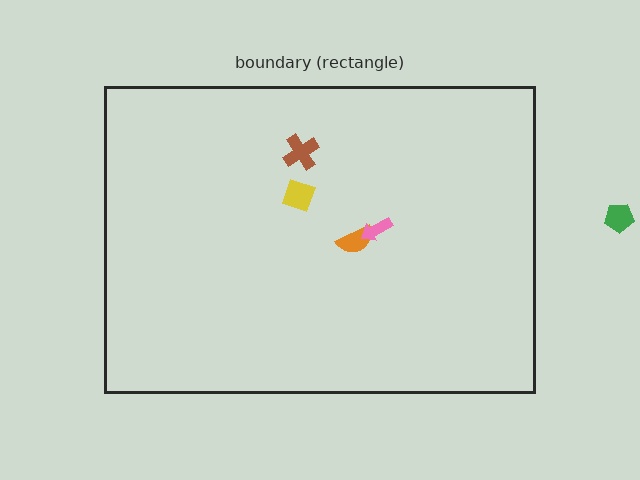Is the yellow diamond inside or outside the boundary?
Inside.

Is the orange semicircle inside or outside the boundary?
Inside.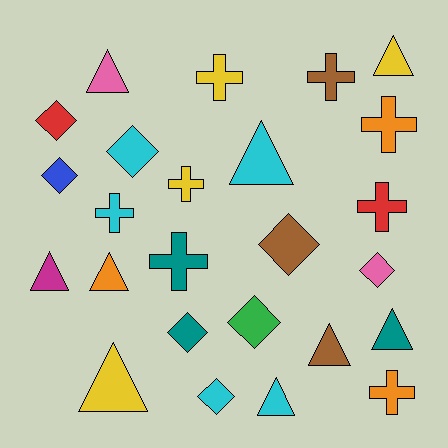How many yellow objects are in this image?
There are 4 yellow objects.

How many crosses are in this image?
There are 8 crosses.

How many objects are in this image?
There are 25 objects.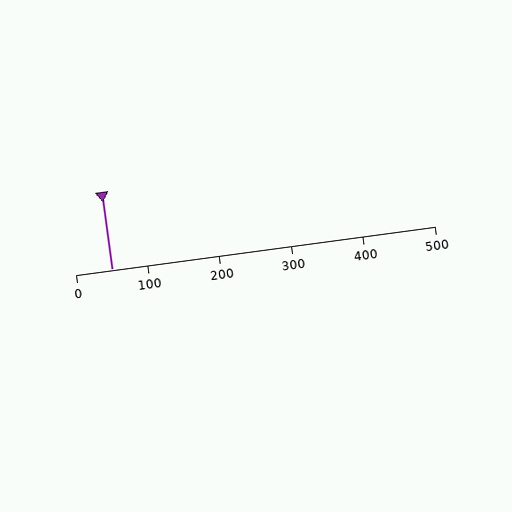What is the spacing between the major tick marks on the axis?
The major ticks are spaced 100 apart.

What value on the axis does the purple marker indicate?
The marker indicates approximately 50.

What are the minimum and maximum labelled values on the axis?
The axis runs from 0 to 500.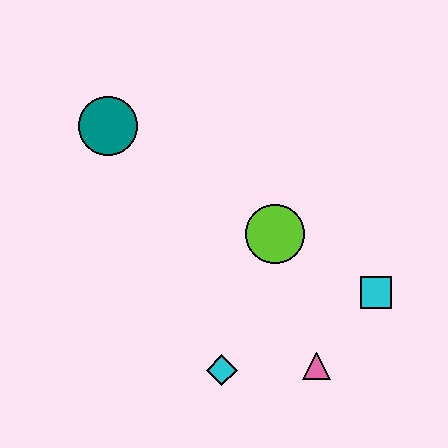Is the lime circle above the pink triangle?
Yes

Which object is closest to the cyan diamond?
The pink triangle is closest to the cyan diamond.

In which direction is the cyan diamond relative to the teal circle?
The cyan diamond is below the teal circle.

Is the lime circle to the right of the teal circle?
Yes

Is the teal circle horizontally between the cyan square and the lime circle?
No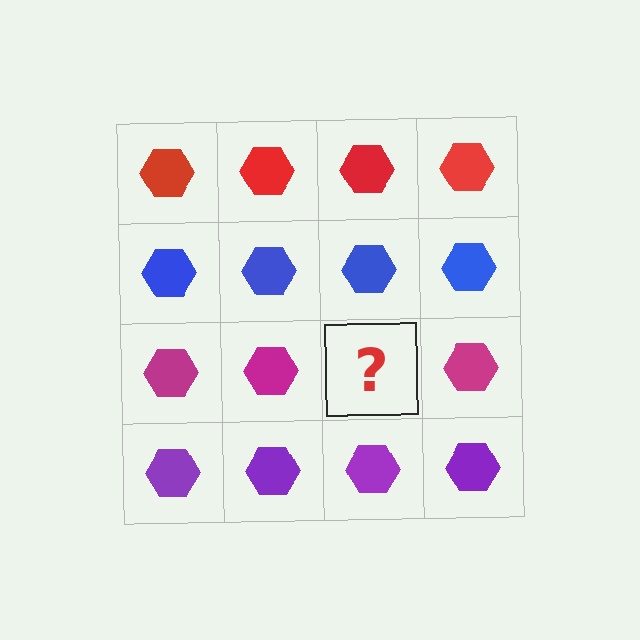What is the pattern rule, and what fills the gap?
The rule is that each row has a consistent color. The gap should be filled with a magenta hexagon.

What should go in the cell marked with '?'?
The missing cell should contain a magenta hexagon.